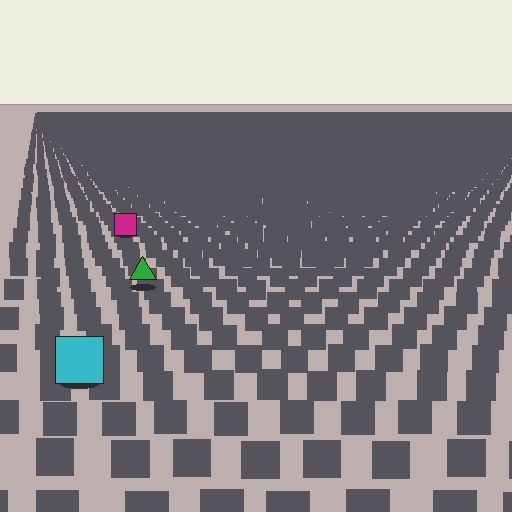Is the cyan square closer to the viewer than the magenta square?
Yes. The cyan square is closer — you can tell from the texture gradient: the ground texture is coarser near it.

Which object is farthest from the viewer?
The magenta square is farthest from the viewer. It appears smaller and the ground texture around it is denser.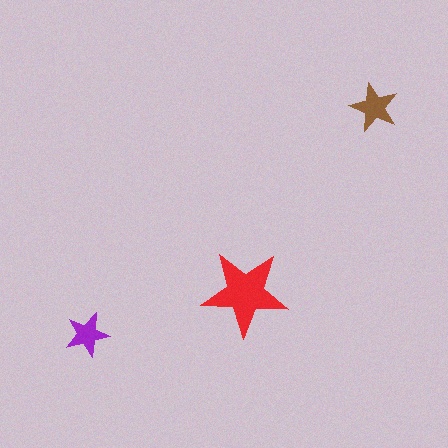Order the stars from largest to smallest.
the red one, the brown one, the purple one.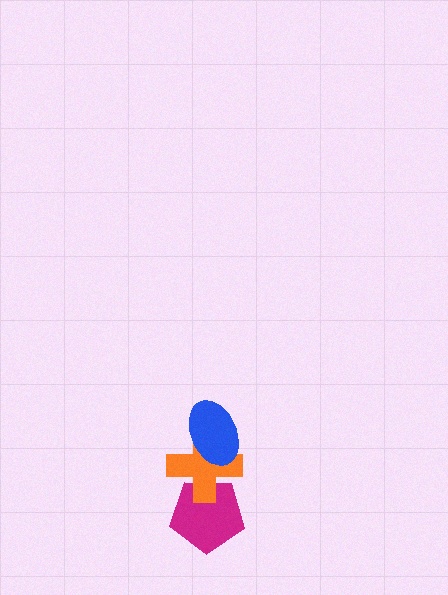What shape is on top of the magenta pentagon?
The orange cross is on top of the magenta pentagon.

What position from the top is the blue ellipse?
The blue ellipse is 1st from the top.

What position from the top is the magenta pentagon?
The magenta pentagon is 3rd from the top.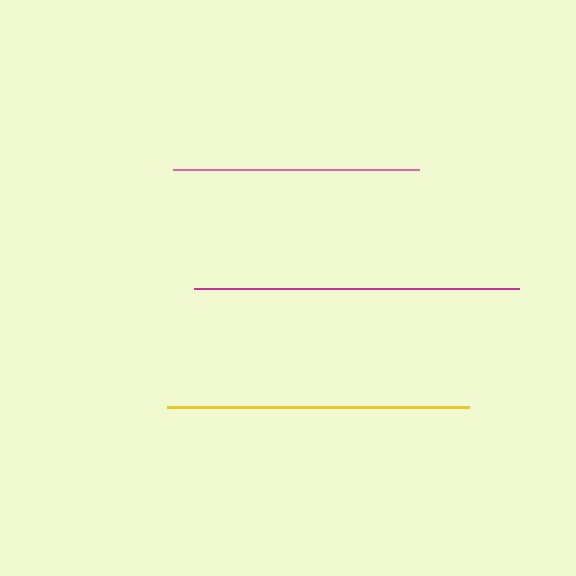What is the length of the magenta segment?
The magenta segment is approximately 325 pixels long.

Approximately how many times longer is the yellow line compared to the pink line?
The yellow line is approximately 1.2 times the length of the pink line.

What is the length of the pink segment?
The pink segment is approximately 246 pixels long.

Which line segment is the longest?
The magenta line is the longest at approximately 325 pixels.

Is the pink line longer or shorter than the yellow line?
The yellow line is longer than the pink line.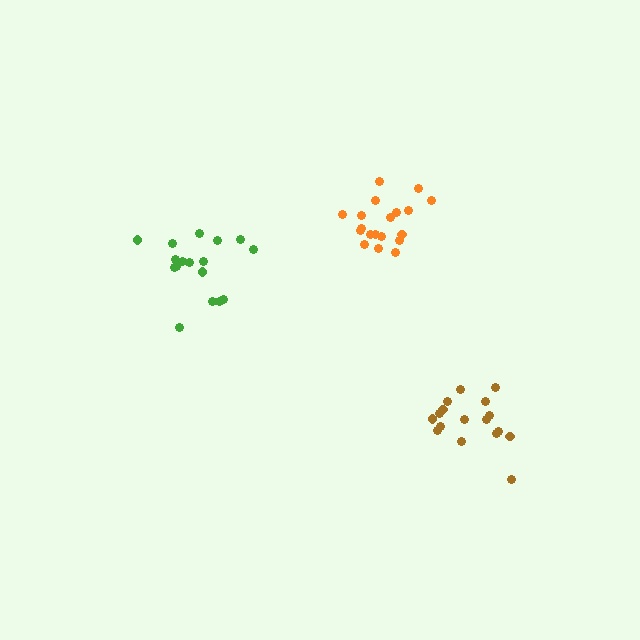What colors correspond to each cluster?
The clusters are colored: green, brown, orange.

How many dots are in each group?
Group 1: 17 dots, Group 2: 17 dots, Group 3: 19 dots (53 total).